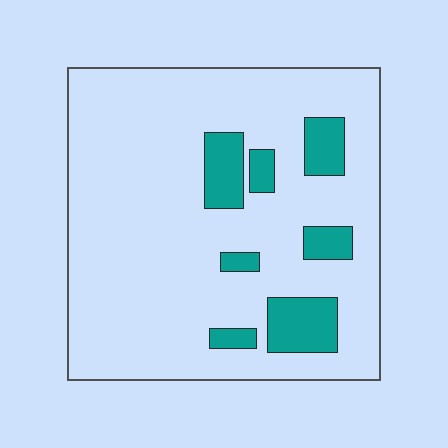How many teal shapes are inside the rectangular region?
7.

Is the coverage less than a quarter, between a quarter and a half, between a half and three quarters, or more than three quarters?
Less than a quarter.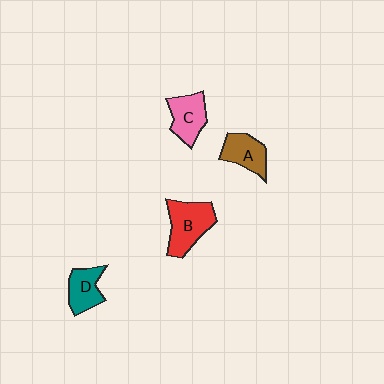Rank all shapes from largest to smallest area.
From largest to smallest: B (red), C (pink), A (brown), D (teal).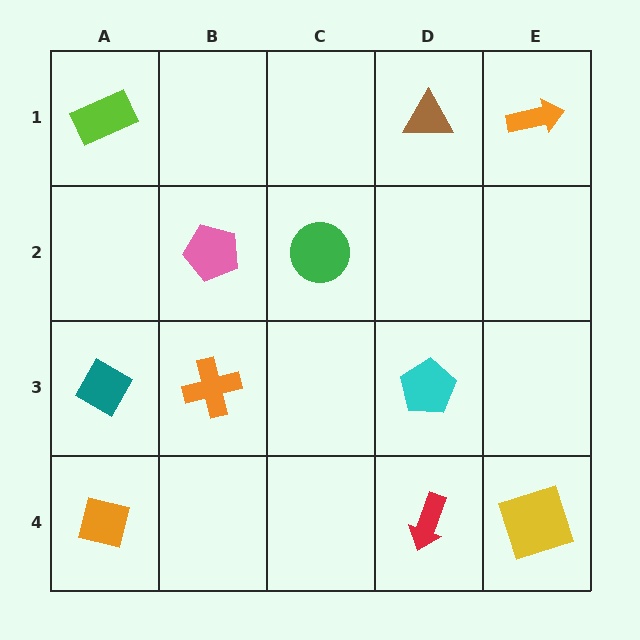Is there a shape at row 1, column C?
No, that cell is empty.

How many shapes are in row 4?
3 shapes.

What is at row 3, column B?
An orange cross.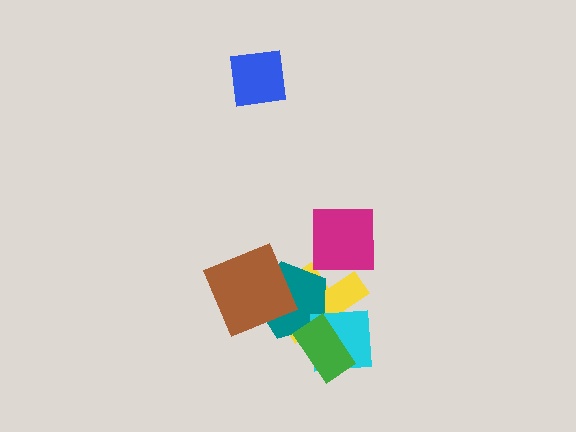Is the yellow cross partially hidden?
Yes, it is partially covered by another shape.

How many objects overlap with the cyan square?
3 objects overlap with the cyan square.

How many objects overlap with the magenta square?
1 object overlaps with the magenta square.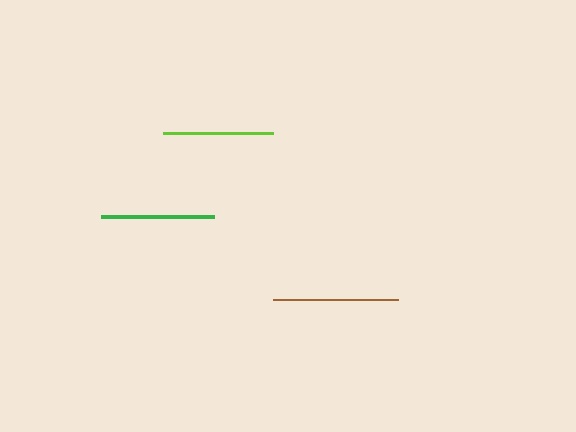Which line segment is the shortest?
The lime line is the shortest at approximately 110 pixels.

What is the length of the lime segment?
The lime segment is approximately 110 pixels long.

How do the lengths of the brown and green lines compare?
The brown and green lines are approximately the same length.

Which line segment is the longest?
The brown line is the longest at approximately 125 pixels.